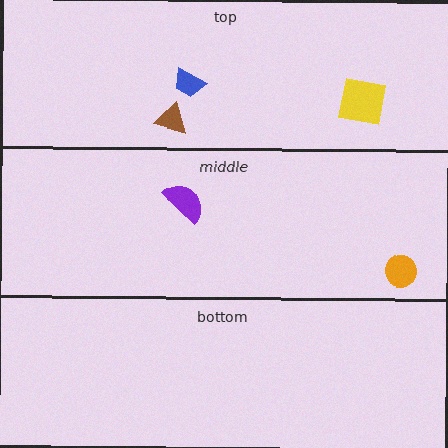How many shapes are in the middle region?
2.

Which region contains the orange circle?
The middle region.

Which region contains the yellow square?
The top region.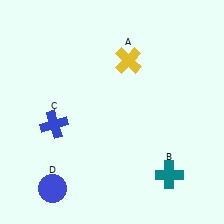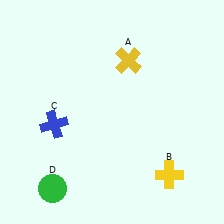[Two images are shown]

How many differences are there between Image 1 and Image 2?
There are 2 differences between the two images.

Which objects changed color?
B changed from teal to yellow. D changed from blue to green.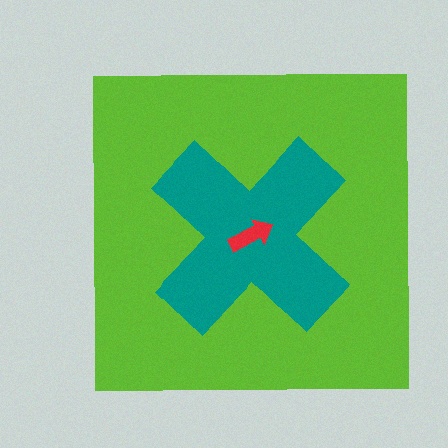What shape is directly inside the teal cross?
The red arrow.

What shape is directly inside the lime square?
The teal cross.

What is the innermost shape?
The red arrow.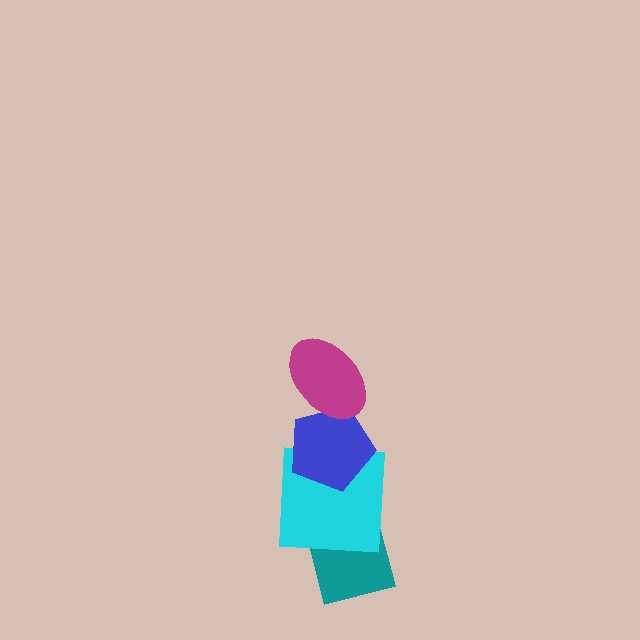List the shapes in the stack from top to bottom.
From top to bottom: the magenta ellipse, the blue pentagon, the cyan square, the teal square.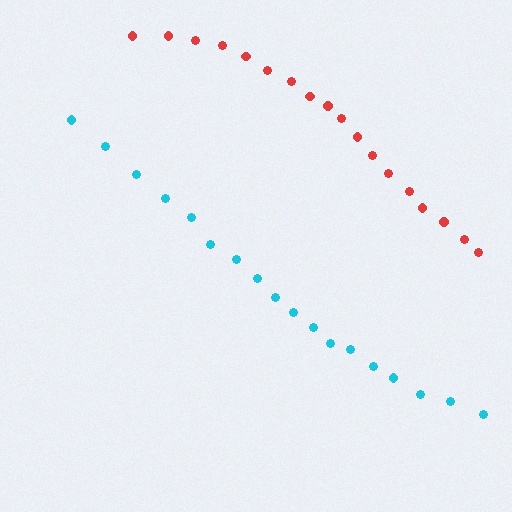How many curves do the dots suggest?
There are 2 distinct paths.